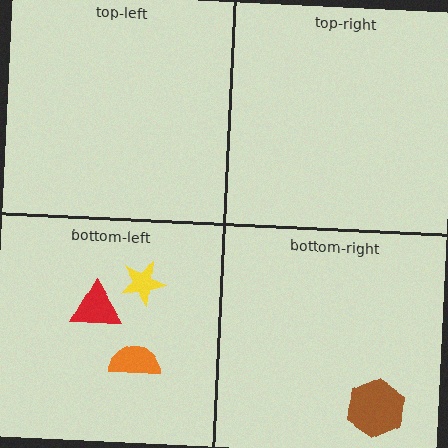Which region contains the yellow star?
The bottom-left region.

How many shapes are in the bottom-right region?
1.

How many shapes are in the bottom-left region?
3.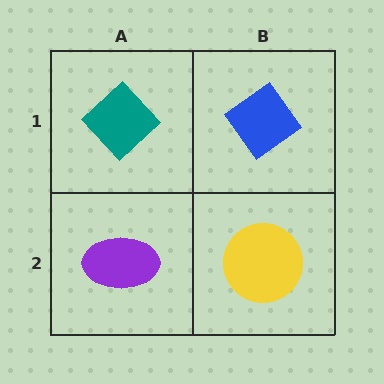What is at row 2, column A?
A purple ellipse.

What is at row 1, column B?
A blue diamond.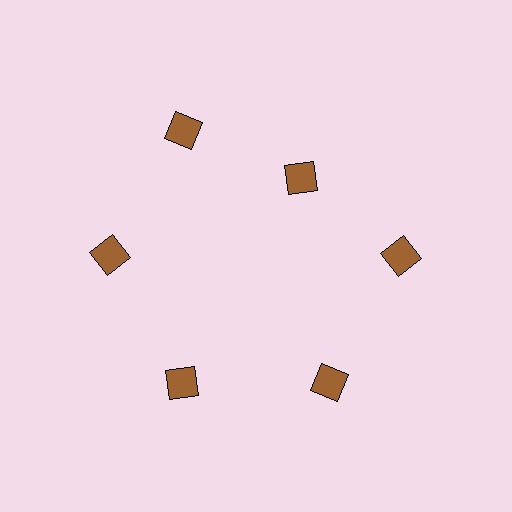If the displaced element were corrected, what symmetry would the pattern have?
It would have 6-fold rotational symmetry — the pattern would map onto itself every 60 degrees.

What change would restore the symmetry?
The symmetry would be restored by moving it outward, back onto the ring so that all 6 squares sit at equal angles and equal distance from the center.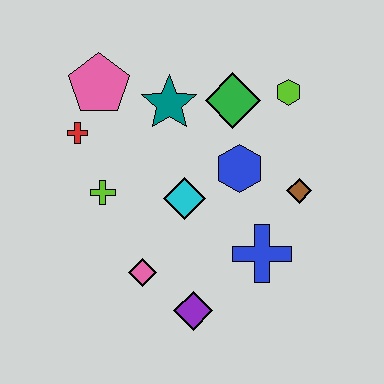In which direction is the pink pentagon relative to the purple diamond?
The pink pentagon is above the purple diamond.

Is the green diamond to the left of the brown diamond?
Yes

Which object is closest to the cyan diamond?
The blue hexagon is closest to the cyan diamond.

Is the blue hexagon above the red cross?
No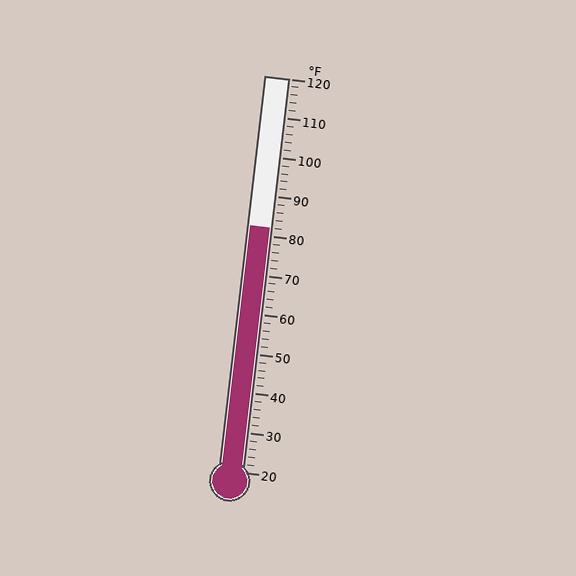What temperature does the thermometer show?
The thermometer shows approximately 82°F.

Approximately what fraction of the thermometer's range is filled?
The thermometer is filled to approximately 60% of its range.